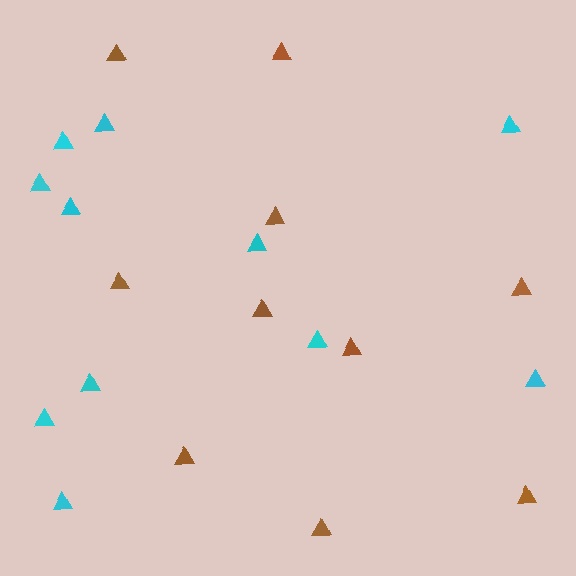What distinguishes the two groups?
There are 2 groups: one group of brown triangles (10) and one group of cyan triangles (11).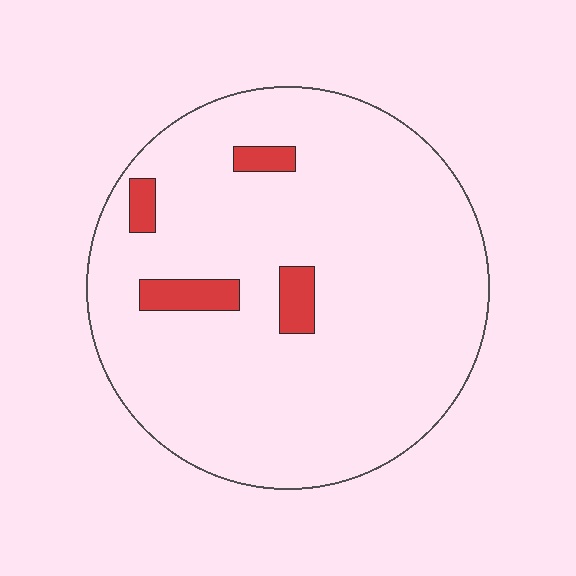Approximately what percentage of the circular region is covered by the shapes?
Approximately 5%.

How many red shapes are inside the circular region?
4.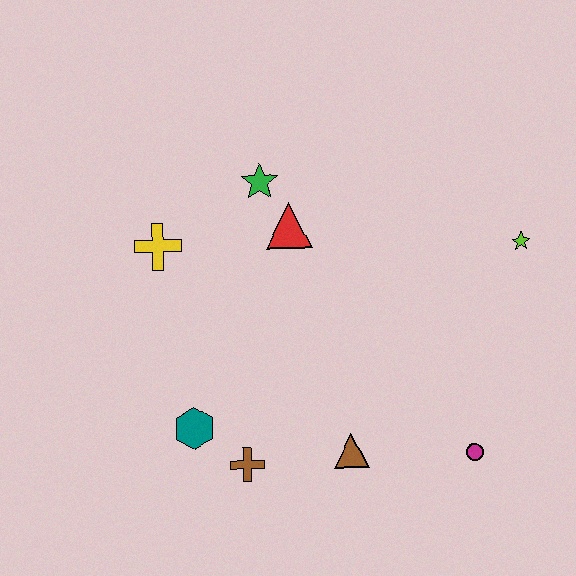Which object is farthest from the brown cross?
The lime star is farthest from the brown cross.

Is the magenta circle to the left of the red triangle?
No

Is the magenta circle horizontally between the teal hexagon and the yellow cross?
No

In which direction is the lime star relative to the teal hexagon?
The lime star is to the right of the teal hexagon.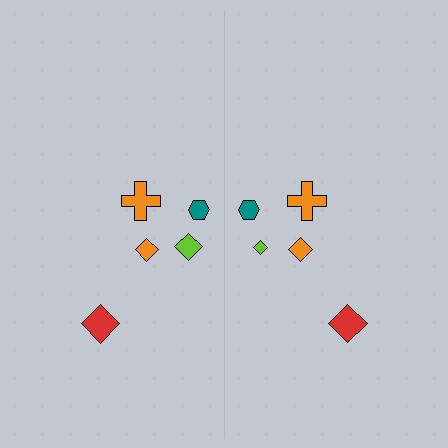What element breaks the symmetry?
The lime diamond on the right side has a different size than its mirror counterpart.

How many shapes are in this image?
There are 10 shapes in this image.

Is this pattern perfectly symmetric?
No, the pattern is not perfectly symmetric. The lime diamond on the right side has a different size than its mirror counterpart.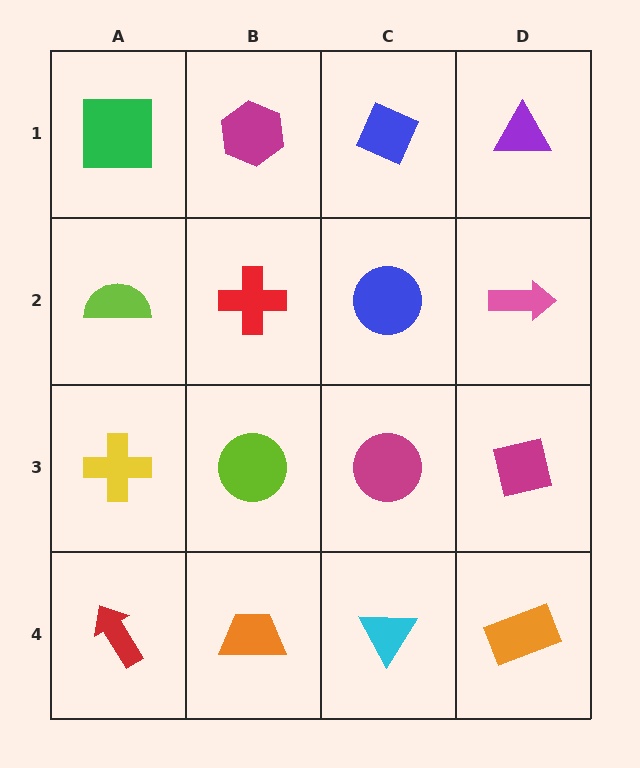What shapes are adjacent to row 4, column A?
A yellow cross (row 3, column A), an orange trapezoid (row 4, column B).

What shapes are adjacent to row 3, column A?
A lime semicircle (row 2, column A), a red arrow (row 4, column A), a lime circle (row 3, column B).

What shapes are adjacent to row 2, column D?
A purple triangle (row 1, column D), a magenta square (row 3, column D), a blue circle (row 2, column C).